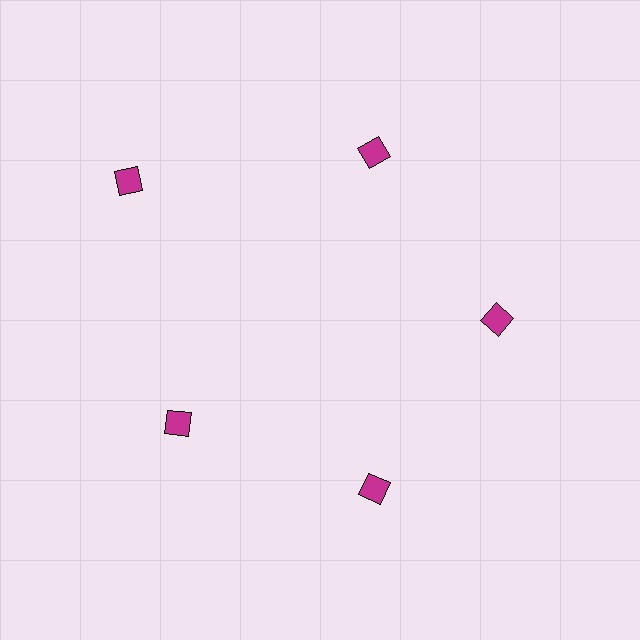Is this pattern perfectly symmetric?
No. The 5 magenta diamonds are arranged in a ring, but one element near the 10 o'clock position is pushed outward from the center, breaking the 5-fold rotational symmetry.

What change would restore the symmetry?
The symmetry would be restored by moving it inward, back onto the ring so that all 5 diamonds sit at equal angles and equal distance from the center.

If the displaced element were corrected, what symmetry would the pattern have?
It would have 5-fold rotational symmetry — the pattern would map onto itself every 72 degrees.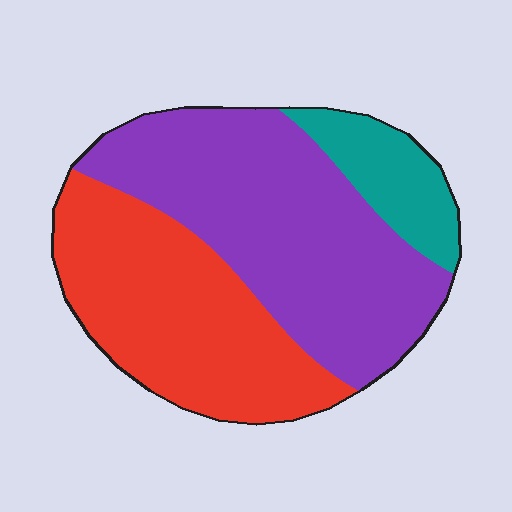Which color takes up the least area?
Teal, at roughly 10%.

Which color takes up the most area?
Purple, at roughly 50%.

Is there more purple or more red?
Purple.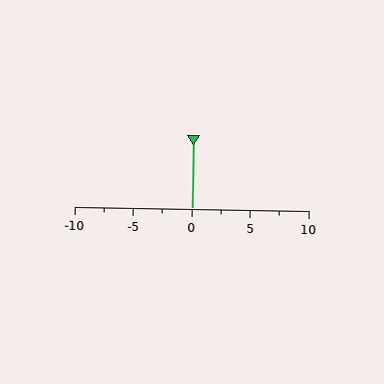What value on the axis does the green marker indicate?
The marker indicates approximately 0.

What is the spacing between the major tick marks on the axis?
The major ticks are spaced 5 apart.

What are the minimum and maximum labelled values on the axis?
The axis runs from -10 to 10.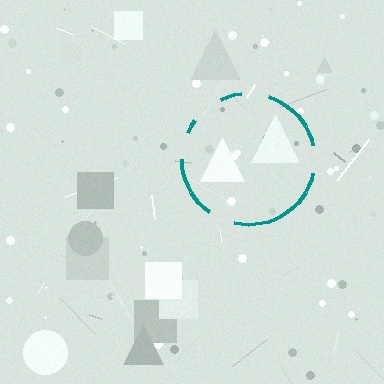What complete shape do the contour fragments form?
The contour fragments form a circle.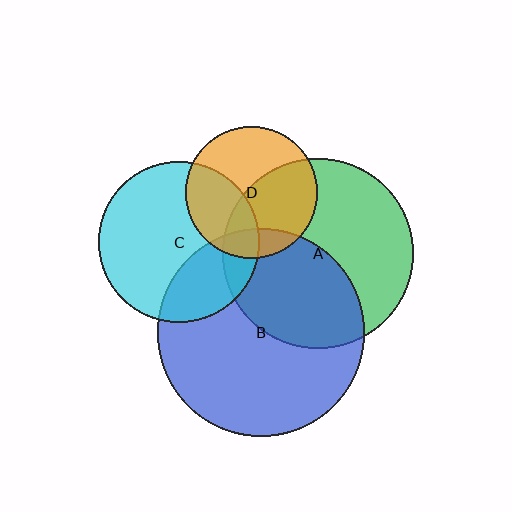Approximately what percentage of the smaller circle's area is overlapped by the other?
Approximately 45%.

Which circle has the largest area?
Circle B (blue).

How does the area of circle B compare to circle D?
Approximately 2.5 times.